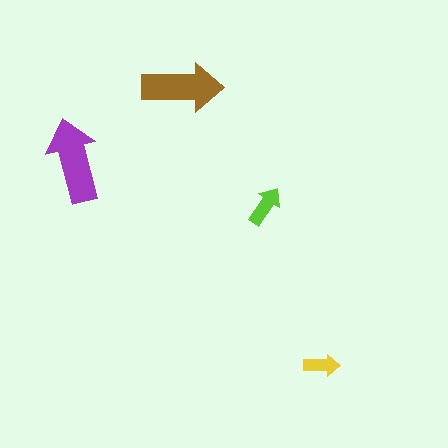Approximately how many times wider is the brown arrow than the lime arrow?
About 2 times wider.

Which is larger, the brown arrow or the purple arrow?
The purple one.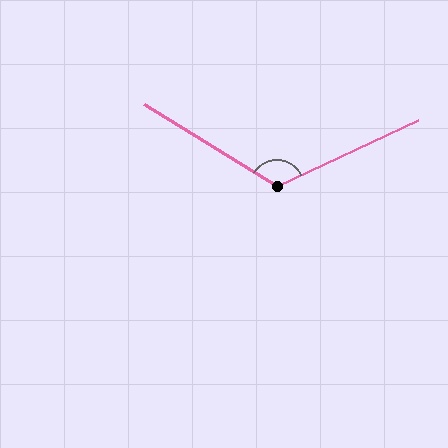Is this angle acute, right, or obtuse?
It is obtuse.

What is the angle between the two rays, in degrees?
Approximately 123 degrees.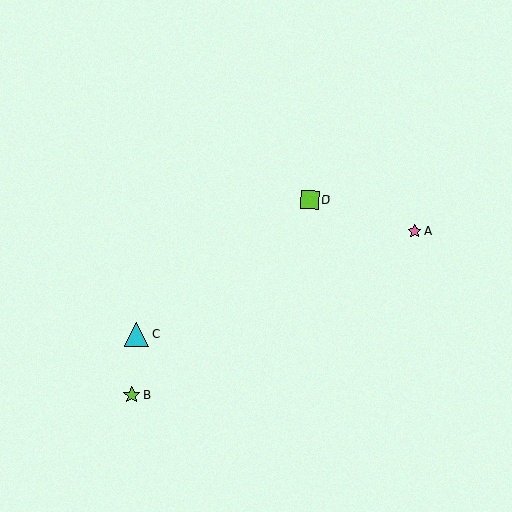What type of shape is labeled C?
Shape C is a cyan triangle.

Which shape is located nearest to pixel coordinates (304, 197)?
The lime square (labeled D) at (310, 200) is nearest to that location.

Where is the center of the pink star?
The center of the pink star is at (415, 232).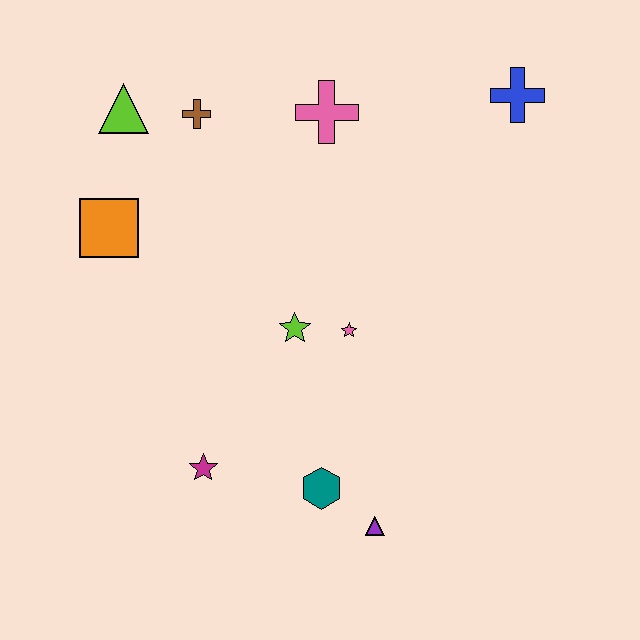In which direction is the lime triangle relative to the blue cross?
The lime triangle is to the left of the blue cross.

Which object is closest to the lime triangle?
The brown cross is closest to the lime triangle.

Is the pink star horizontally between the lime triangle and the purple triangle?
Yes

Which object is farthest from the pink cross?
The purple triangle is farthest from the pink cross.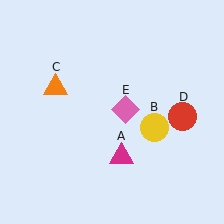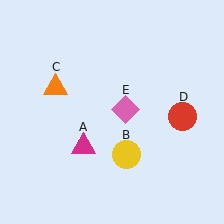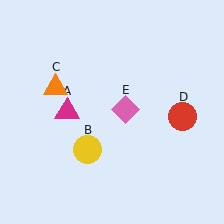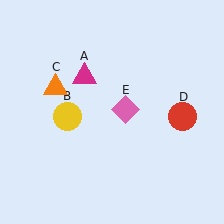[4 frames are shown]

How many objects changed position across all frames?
2 objects changed position: magenta triangle (object A), yellow circle (object B).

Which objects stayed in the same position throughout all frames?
Orange triangle (object C) and red circle (object D) and pink diamond (object E) remained stationary.